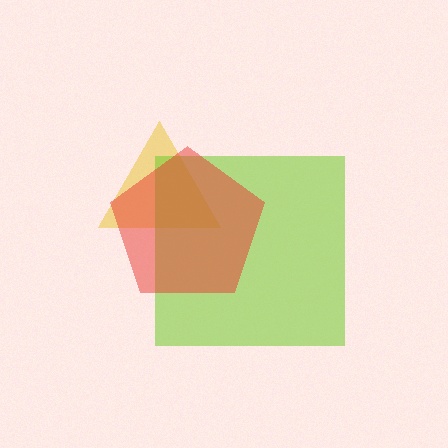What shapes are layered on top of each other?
The layered shapes are: a yellow triangle, a lime square, a red pentagon.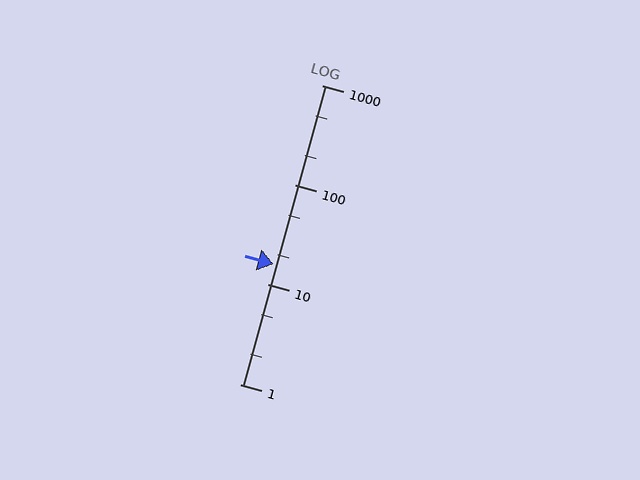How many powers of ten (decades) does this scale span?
The scale spans 3 decades, from 1 to 1000.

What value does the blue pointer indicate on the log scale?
The pointer indicates approximately 16.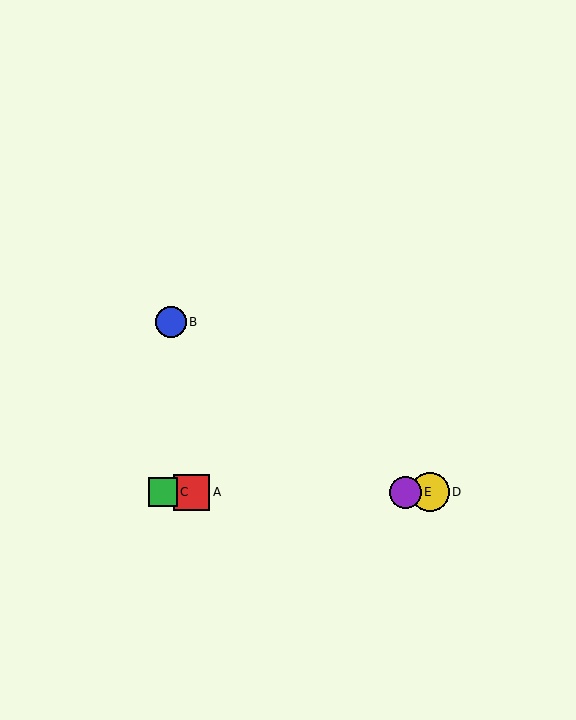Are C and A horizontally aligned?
Yes, both are at y≈492.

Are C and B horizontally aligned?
No, C is at y≈492 and B is at y≈322.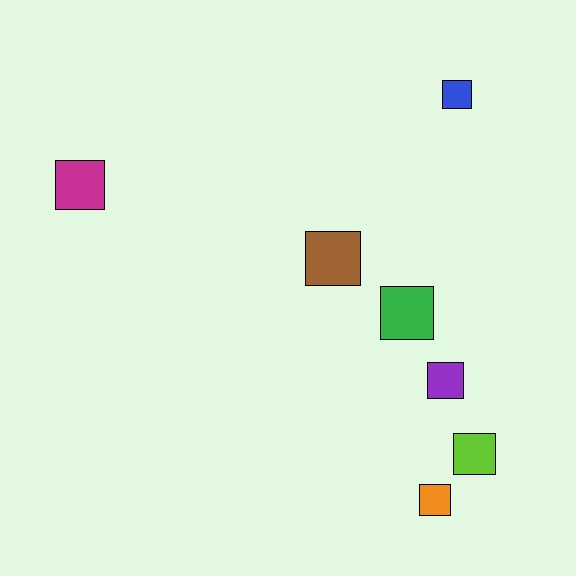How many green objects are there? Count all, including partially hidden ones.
There is 1 green object.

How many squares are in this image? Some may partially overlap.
There are 7 squares.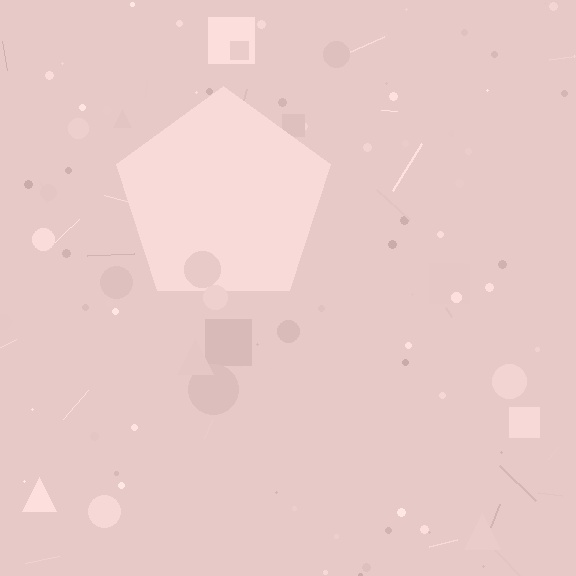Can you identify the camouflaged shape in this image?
The camouflaged shape is a pentagon.